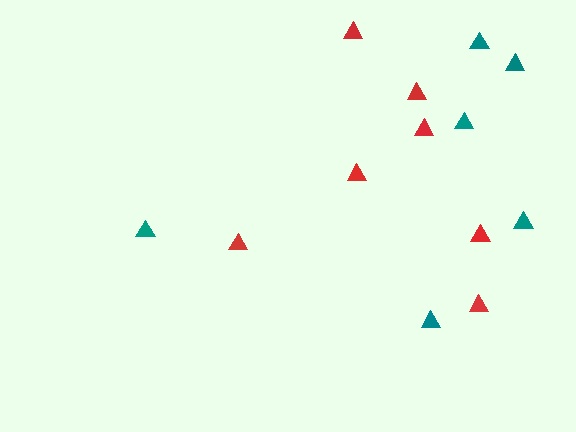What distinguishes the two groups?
There are 2 groups: one group of red triangles (7) and one group of teal triangles (6).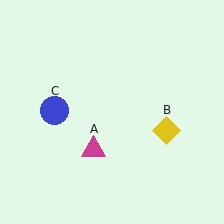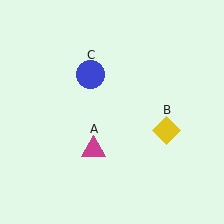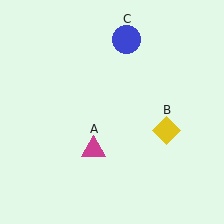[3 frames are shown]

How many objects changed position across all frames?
1 object changed position: blue circle (object C).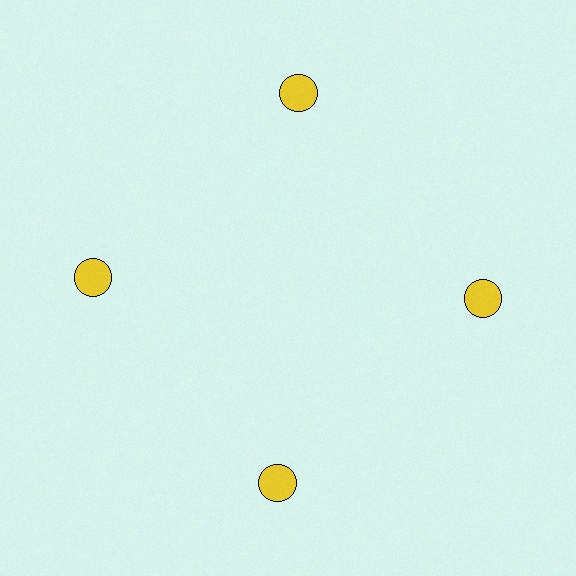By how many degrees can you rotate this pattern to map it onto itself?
The pattern maps onto itself every 90 degrees of rotation.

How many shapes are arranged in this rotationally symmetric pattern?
There are 4 shapes, arranged in 4 groups of 1.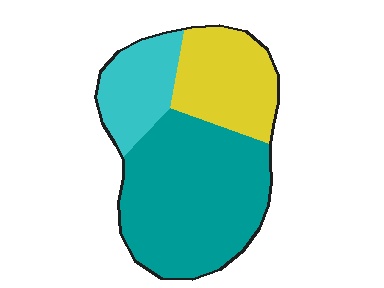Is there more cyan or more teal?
Teal.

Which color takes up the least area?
Cyan, at roughly 20%.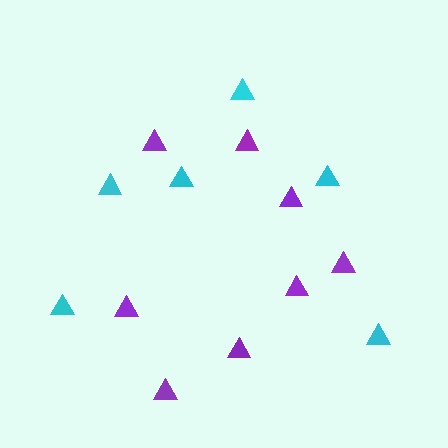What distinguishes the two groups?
There are 2 groups: one group of cyan triangles (6) and one group of purple triangles (8).